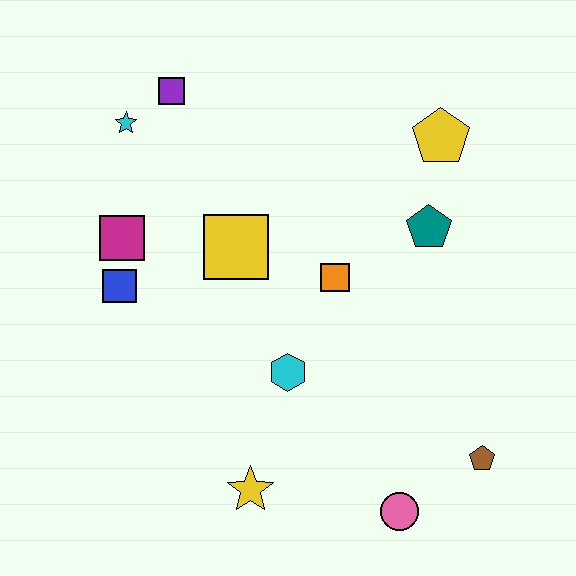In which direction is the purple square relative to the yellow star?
The purple square is above the yellow star.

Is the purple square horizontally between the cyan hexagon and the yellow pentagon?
No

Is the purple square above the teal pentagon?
Yes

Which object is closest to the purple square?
The cyan star is closest to the purple square.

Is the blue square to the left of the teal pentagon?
Yes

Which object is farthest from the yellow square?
The brown pentagon is farthest from the yellow square.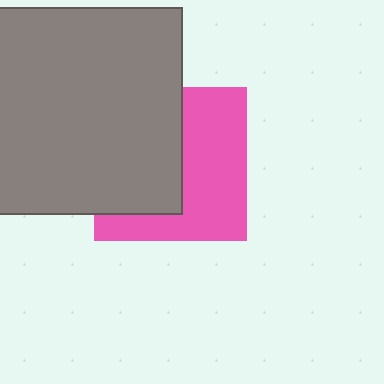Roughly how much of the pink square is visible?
About half of it is visible (roughly 51%).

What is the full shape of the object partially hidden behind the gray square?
The partially hidden object is a pink square.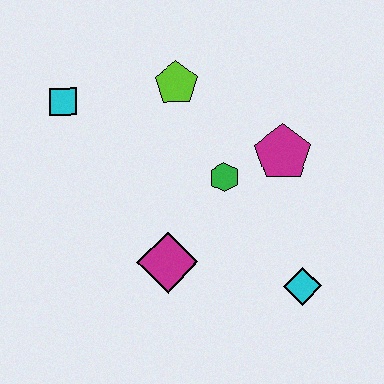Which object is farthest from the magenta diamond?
The cyan square is farthest from the magenta diamond.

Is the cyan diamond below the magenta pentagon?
Yes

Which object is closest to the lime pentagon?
The green hexagon is closest to the lime pentagon.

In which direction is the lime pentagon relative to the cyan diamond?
The lime pentagon is above the cyan diamond.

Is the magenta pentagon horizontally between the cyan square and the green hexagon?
No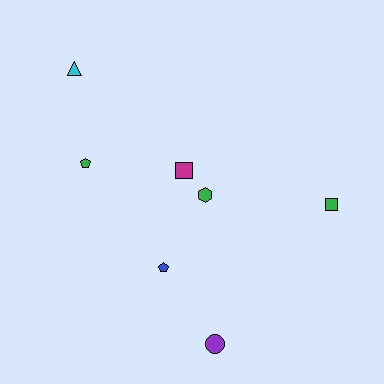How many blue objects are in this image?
There is 1 blue object.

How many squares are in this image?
There are 2 squares.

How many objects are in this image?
There are 7 objects.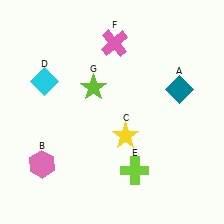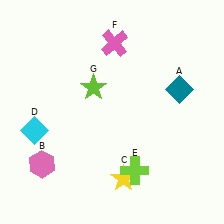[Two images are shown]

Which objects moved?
The objects that moved are: the yellow star (C), the cyan diamond (D).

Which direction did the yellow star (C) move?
The yellow star (C) moved down.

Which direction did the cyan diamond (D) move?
The cyan diamond (D) moved down.